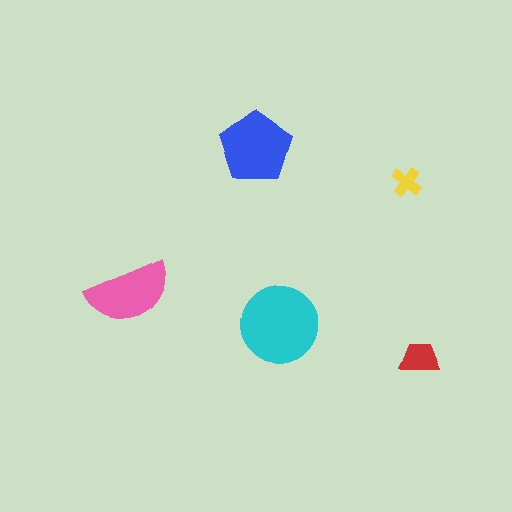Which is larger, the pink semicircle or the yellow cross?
The pink semicircle.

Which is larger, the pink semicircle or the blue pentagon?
The blue pentagon.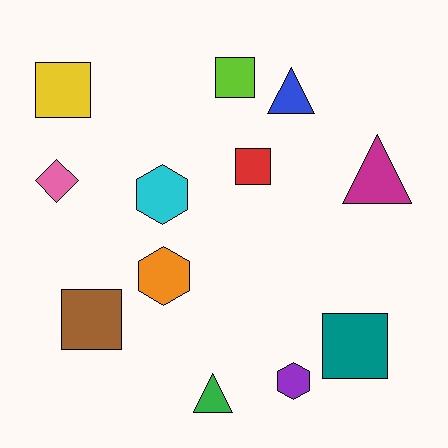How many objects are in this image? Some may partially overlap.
There are 12 objects.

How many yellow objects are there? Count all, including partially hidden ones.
There is 1 yellow object.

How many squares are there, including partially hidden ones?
There are 5 squares.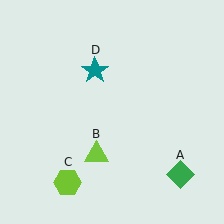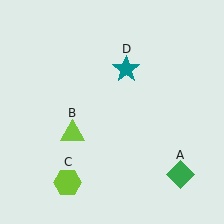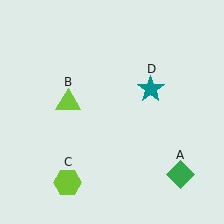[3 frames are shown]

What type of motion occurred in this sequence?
The lime triangle (object B), teal star (object D) rotated clockwise around the center of the scene.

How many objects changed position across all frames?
2 objects changed position: lime triangle (object B), teal star (object D).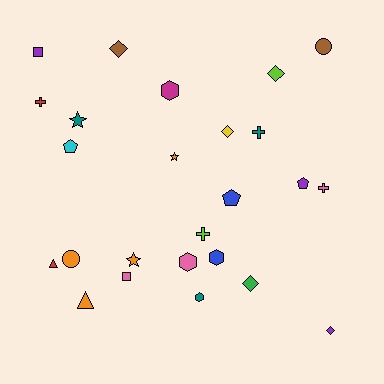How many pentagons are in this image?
There are 3 pentagons.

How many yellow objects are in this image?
There is 1 yellow object.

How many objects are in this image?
There are 25 objects.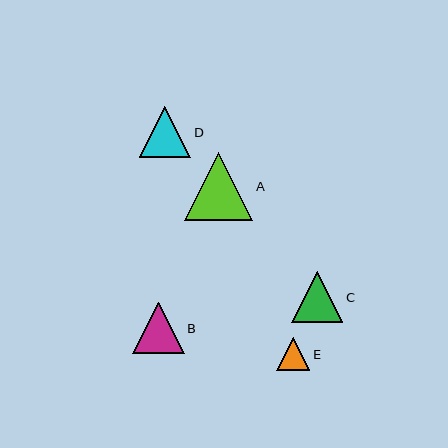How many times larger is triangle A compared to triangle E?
Triangle A is approximately 2.1 times the size of triangle E.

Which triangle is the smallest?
Triangle E is the smallest with a size of approximately 33 pixels.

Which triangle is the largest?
Triangle A is the largest with a size of approximately 68 pixels.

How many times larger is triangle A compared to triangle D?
Triangle A is approximately 1.3 times the size of triangle D.